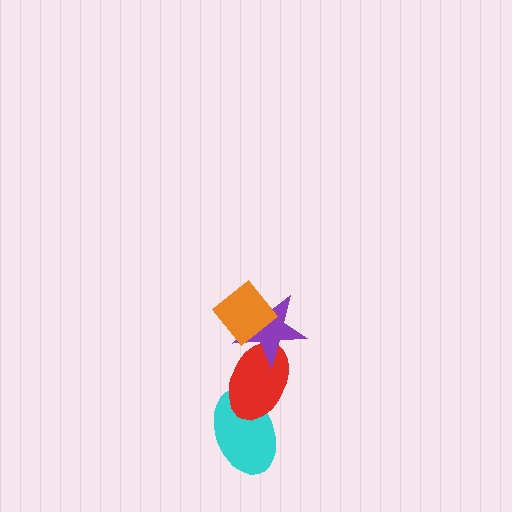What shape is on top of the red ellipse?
The purple star is on top of the red ellipse.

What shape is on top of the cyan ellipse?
The red ellipse is on top of the cyan ellipse.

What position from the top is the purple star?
The purple star is 2nd from the top.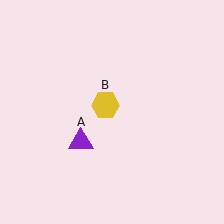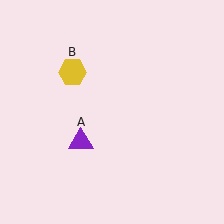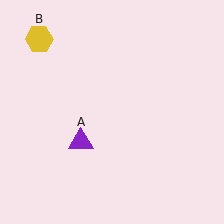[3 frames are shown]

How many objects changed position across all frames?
1 object changed position: yellow hexagon (object B).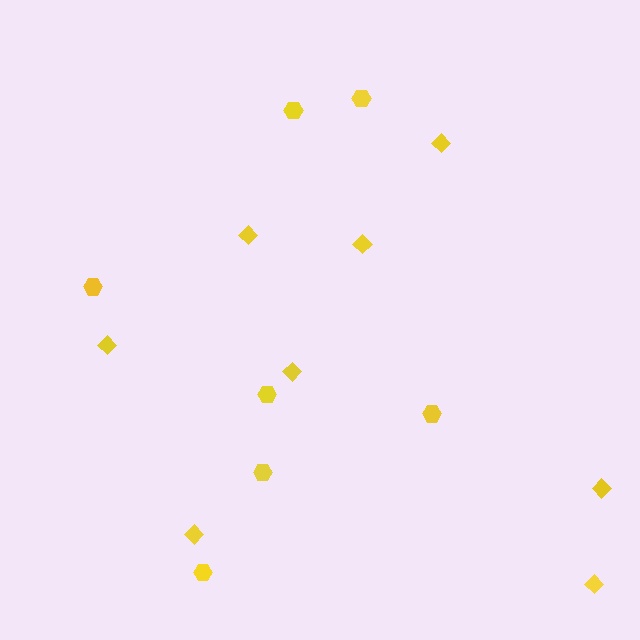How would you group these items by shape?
There are 2 groups: one group of hexagons (7) and one group of diamonds (8).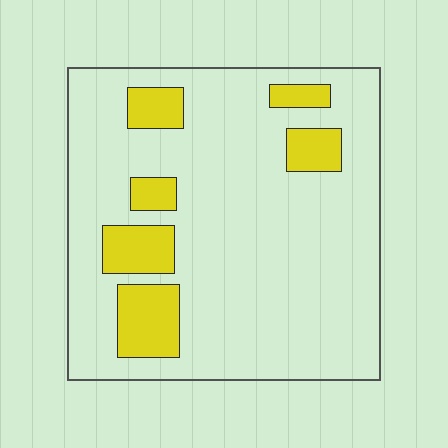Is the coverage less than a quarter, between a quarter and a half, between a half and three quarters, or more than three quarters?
Less than a quarter.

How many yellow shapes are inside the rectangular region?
6.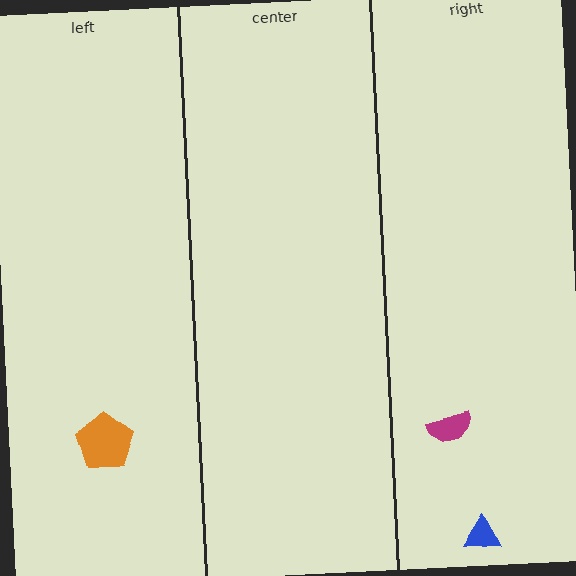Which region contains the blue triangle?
The right region.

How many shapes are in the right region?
2.